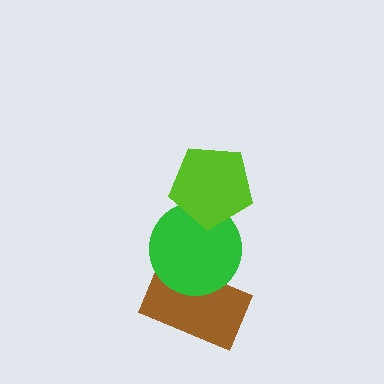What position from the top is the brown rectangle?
The brown rectangle is 3rd from the top.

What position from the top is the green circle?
The green circle is 2nd from the top.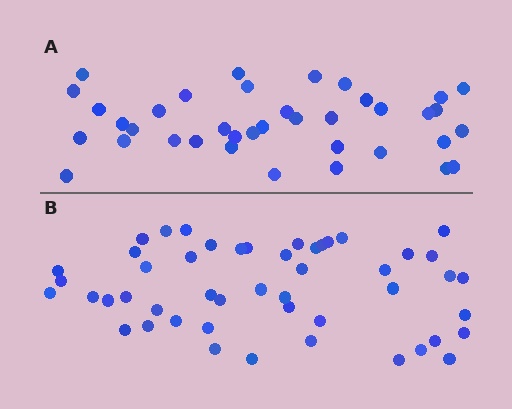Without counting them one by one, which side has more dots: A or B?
Region B (the bottom region) has more dots.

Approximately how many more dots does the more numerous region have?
Region B has roughly 12 or so more dots than region A.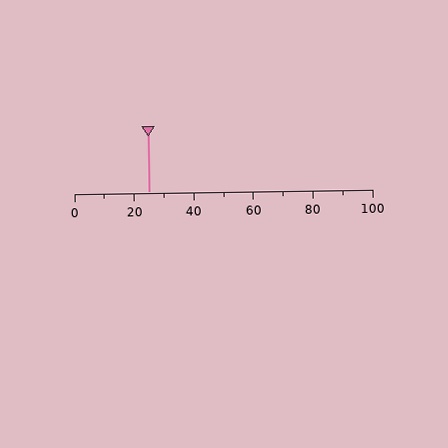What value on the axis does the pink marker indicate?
The marker indicates approximately 25.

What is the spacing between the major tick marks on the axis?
The major ticks are spaced 20 apart.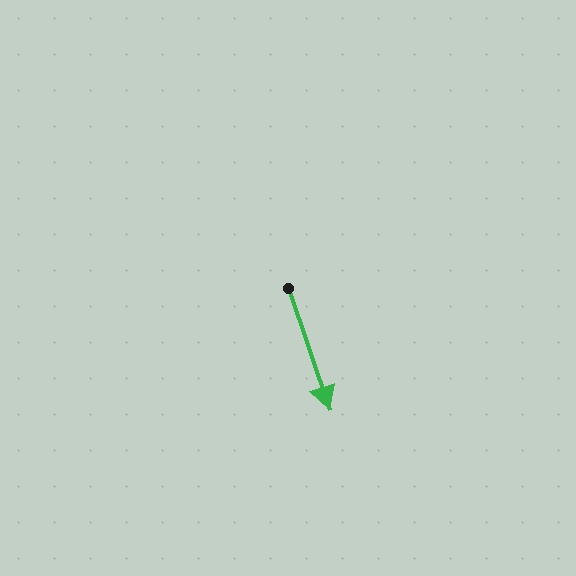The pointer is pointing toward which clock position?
Roughly 5 o'clock.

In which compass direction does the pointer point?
South.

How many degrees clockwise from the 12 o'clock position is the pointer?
Approximately 161 degrees.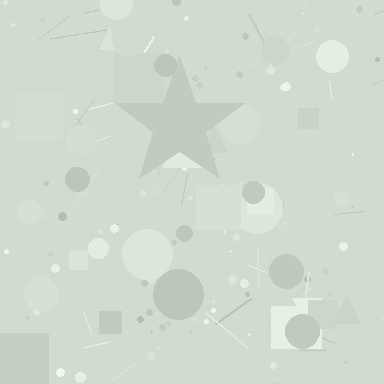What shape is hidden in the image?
A star is hidden in the image.